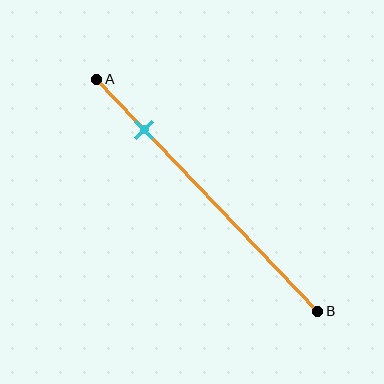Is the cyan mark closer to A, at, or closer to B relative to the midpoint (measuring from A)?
The cyan mark is closer to point A than the midpoint of segment AB.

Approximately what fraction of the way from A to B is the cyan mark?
The cyan mark is approximately 20% of the way from A to B.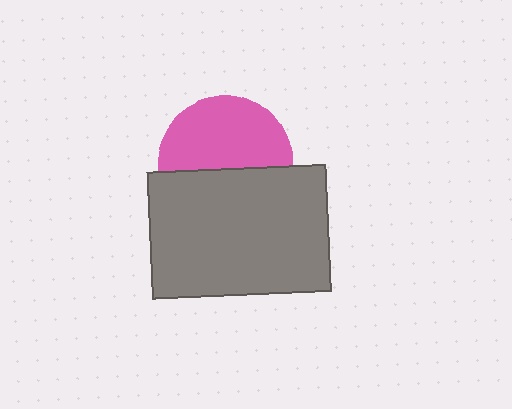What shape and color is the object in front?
The object in front is a gray rectangle.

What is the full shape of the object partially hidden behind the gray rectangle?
The partially hidden object is a pink circle.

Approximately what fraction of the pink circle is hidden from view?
Roughly 44% of the pink circle is hidden behind the gray rectangle.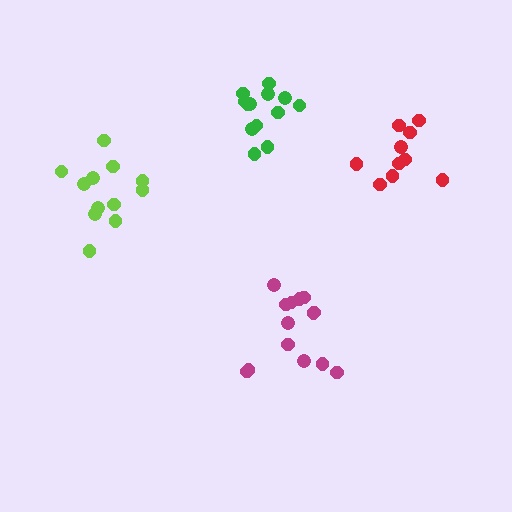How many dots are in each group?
Group 1: 14 dots, Group 2: 12 dots, Group 3: 10 dots, Group 4: 13 dots (49 total).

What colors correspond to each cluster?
The clusters are colored: magenta, lime, red, green.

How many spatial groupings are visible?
There are 4 spatial groupings.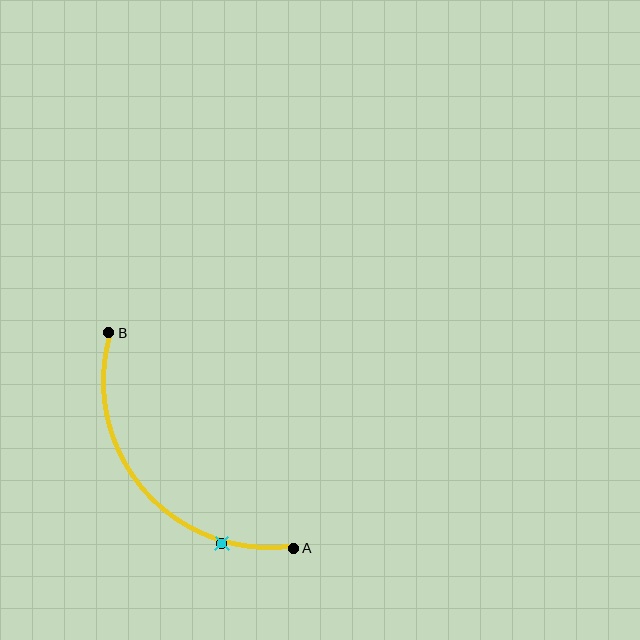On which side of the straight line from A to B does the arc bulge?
The arc bulges below and to the left of the straight line connecting A and B.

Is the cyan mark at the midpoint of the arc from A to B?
No. The cyan mark lies on the arc but is closer to endpoint A. The arc midpoint would be at the point on the curve equidistant along the arc from both A and B.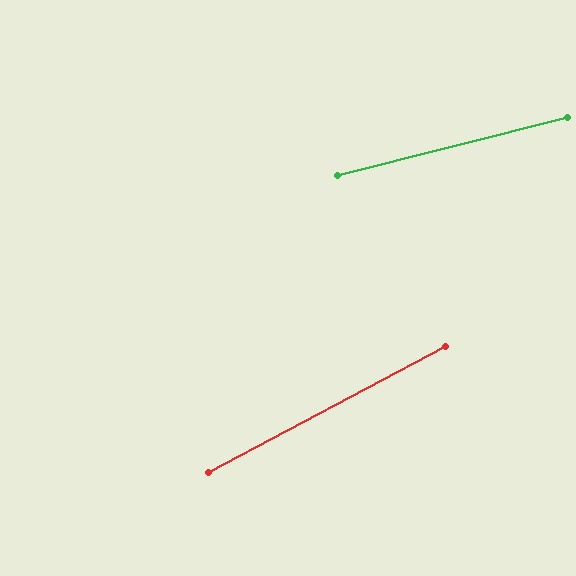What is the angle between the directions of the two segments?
Approximately 14 degrees.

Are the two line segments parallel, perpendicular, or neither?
Neither parallel nor perpendicular — they differ by about 14°.